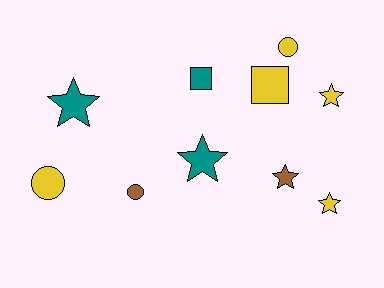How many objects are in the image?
There are 10 objects.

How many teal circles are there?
There are no teal circles.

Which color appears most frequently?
Yellow, with 5 objects.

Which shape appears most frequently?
Star, with 5 objects.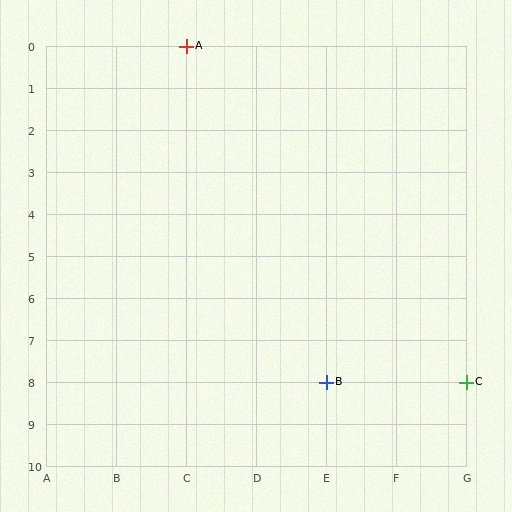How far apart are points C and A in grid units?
Points C and A are 4 columns and 8 rows apart (about 8.9 grid units diagonally).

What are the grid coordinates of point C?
Point C is at grid coordinates (G, 8).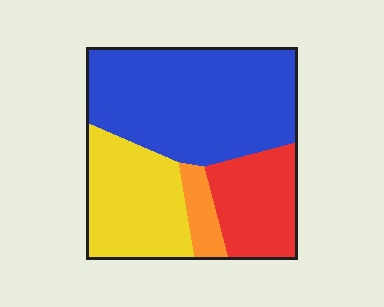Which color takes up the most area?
Blue, at roughly 50%.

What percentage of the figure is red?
Red covers roughly 20% of the figure.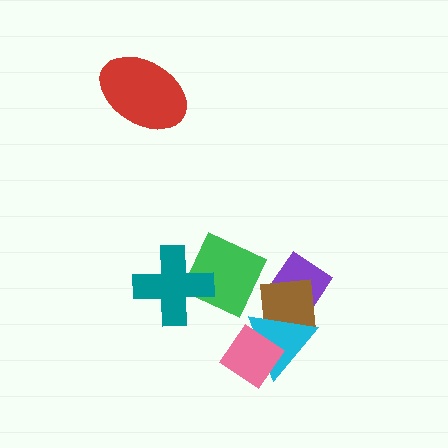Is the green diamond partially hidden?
Yes, it is partially covered by another shape.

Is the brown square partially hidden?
Yes, it is partially covered by another shape.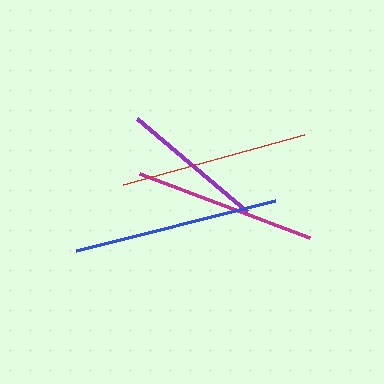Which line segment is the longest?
The blue line is the longest at approximately 205 pixels.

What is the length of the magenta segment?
The magenta segment is approximately 181 pixels long.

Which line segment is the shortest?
The purple line is the shortest at approximately 144 pixels.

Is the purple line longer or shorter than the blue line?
The blue line is longer than the purple line.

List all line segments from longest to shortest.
From longest to shortest: blue, red, magenta, purple.